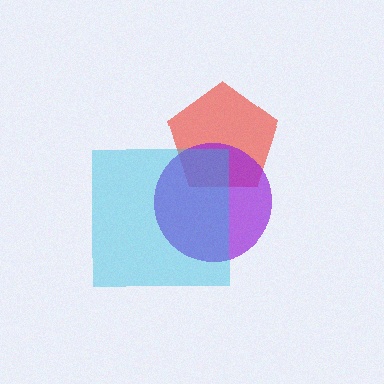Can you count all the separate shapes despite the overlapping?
Yes, there are 3 separate shapes.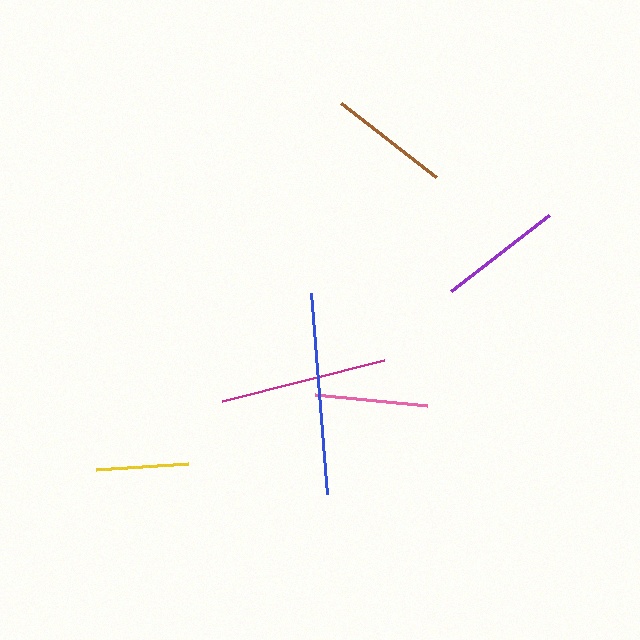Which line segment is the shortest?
The yellow line is the shortest at approximately 93 pixels.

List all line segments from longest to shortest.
From longest to shortest: blue, magenta, purple, brown, pink, yellow.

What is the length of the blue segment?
The blue segment is approximately 201 pixels long.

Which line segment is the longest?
The blue line is the longest at approximately 201 pixels.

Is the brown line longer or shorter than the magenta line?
The magenta line is longer than the brown line.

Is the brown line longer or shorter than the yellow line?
The brown line is longer than the yellow line.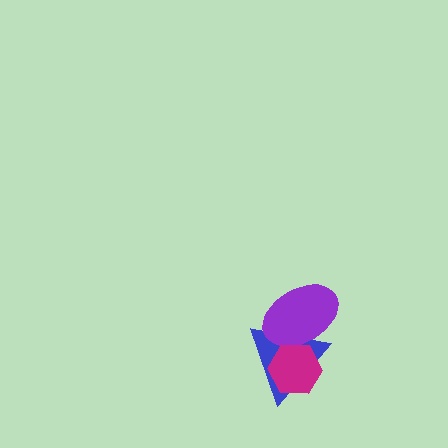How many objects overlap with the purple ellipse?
2 objects overlap with the purple ellipse.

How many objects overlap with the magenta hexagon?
2 objects overlap with the magenta hexagon.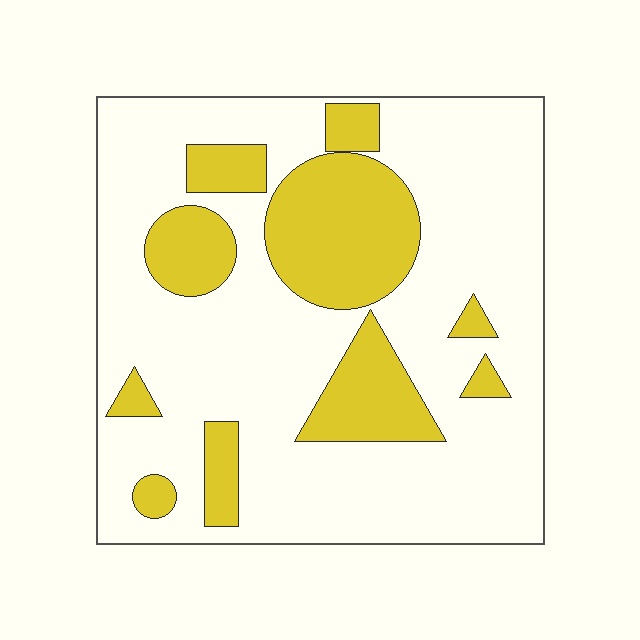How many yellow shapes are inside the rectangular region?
10.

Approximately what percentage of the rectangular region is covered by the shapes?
Approximately 25%.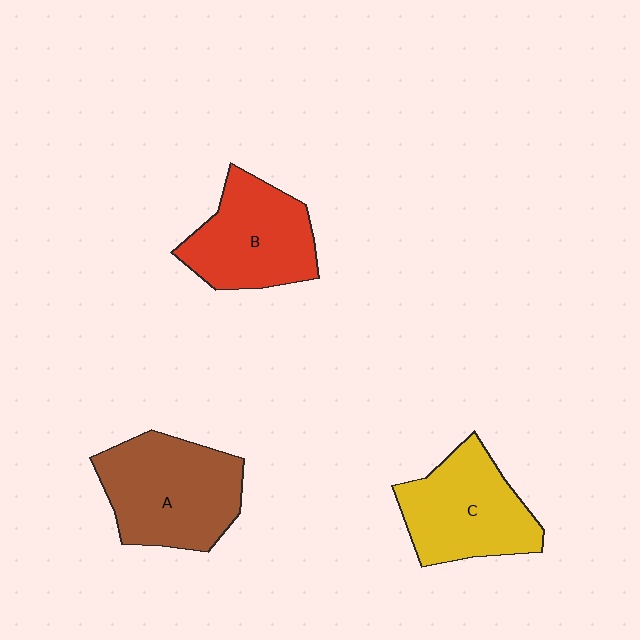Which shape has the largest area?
Shape A (brown).